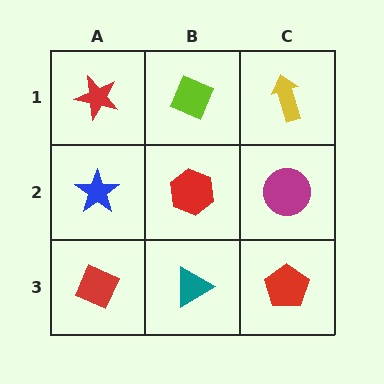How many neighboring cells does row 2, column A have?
3.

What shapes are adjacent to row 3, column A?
A blue star (row 2, column A), a teal triangle (row 3, column B).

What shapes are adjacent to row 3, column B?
A red hexagon (row 2, column B), a red diamond (row 3, column A), a red pentagon (row 3, column C).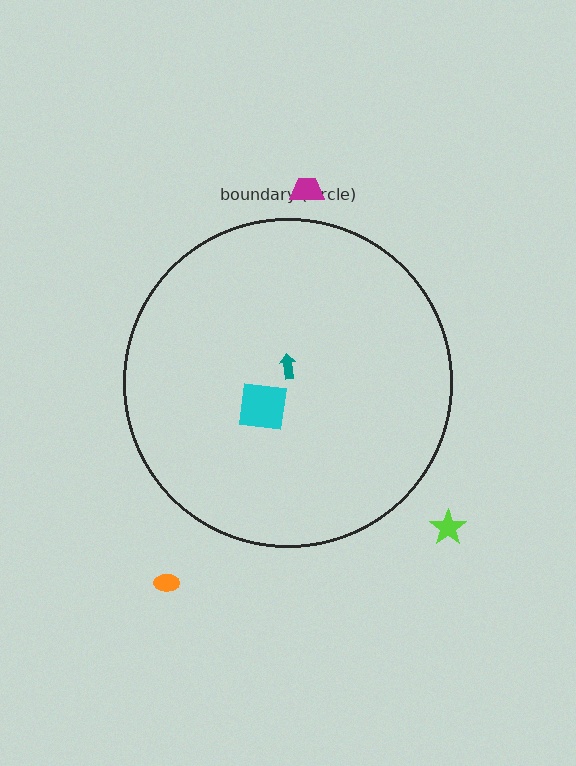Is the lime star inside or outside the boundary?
Outside.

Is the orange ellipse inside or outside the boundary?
Outside.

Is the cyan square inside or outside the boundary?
Inside.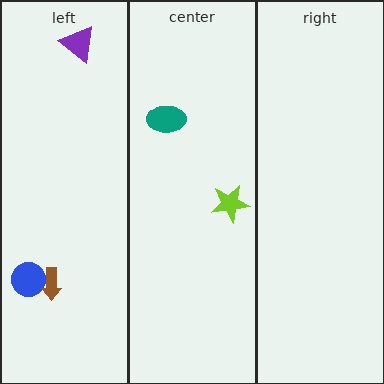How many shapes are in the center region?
2.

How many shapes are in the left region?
3.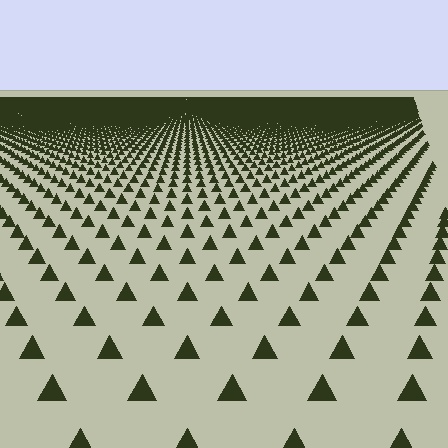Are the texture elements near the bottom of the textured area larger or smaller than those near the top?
Larger. Near the bottom, elements are closer to the viewer and appear at a bigger on-screen size.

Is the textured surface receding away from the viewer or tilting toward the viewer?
The surface is receding away from the viewer. Texture elements get smaller and denser toward the top.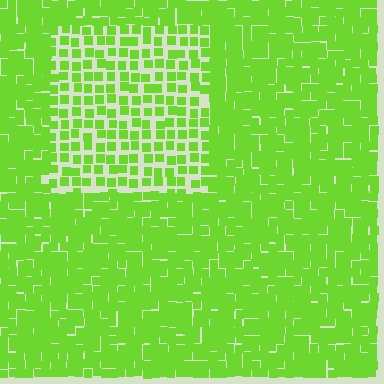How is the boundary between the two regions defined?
The boundary is defined by a change in element density (approximately 2.0x ratio). All elements are the same color, size, and shape.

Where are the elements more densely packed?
The elements are more densely packed outside the rectangle boundary.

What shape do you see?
I see a rectangle.